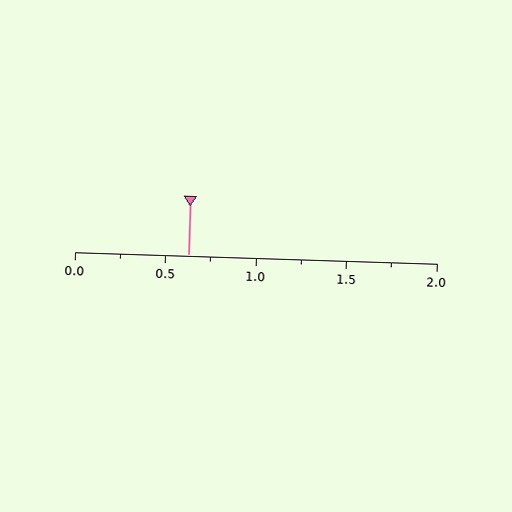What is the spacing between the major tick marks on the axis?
The major ticks are spaced 0.5 apart.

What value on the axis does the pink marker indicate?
The marker indicates approximately 0.62.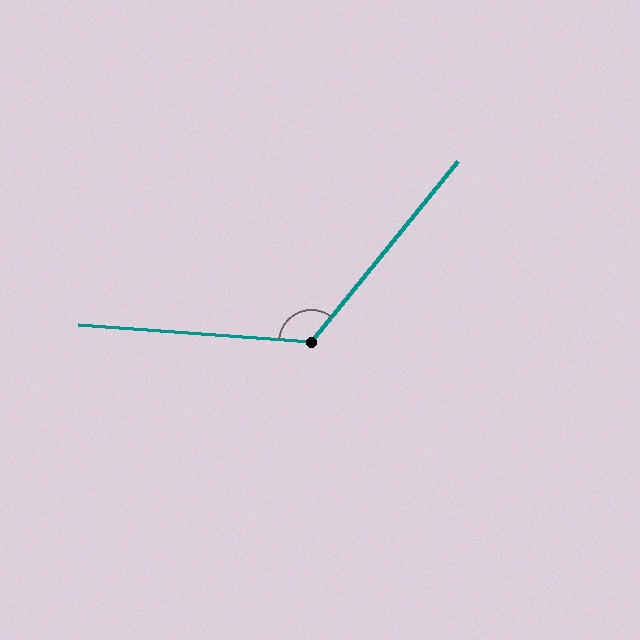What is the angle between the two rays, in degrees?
Approximately 125 degrees.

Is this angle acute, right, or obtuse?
It is obtuse.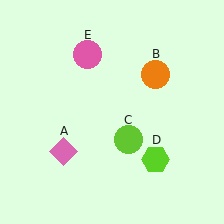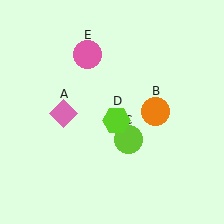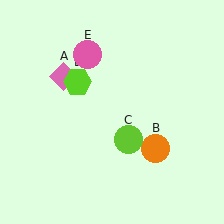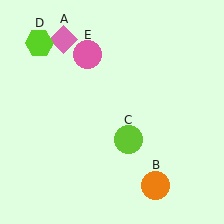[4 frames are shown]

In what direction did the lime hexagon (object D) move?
The lime hexagon (object D) moved up and to the left.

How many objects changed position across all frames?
3 objects changed position: pink diamond (object A), orange circle (object B), lime hexagon (object D).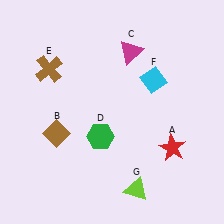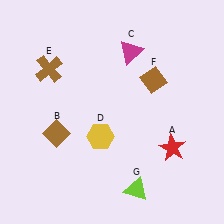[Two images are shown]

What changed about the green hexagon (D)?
In Image 1, D is green. In Image 2, it changed to yellow.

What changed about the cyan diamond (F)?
In Image 1, F is cyan. In Image 2, it changed to brown.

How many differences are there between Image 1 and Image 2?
There are 2 differences between the two images.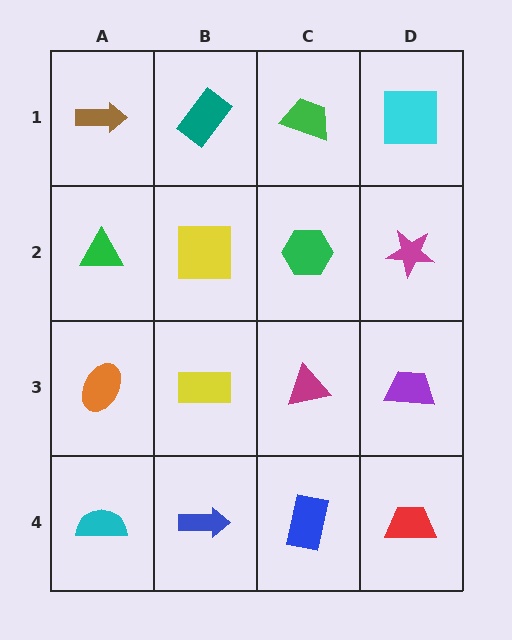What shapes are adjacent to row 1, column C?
A green hexagon (row 2, column C), a teal rectangle (row 1, column B), a cyan square (row 1, column D).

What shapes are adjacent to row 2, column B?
A teal rectangle (row 1, column B), a yellow rectangle (row 3, column B), a green triangle (row 2, column A), a green hexagon (row 2, column C).